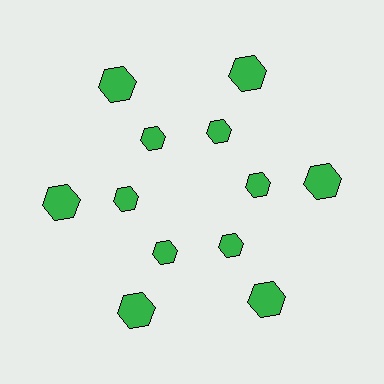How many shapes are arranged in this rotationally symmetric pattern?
There are 12 shapes, arranged in 6 groups of 2.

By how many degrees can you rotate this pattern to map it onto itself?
The pattern maps onto itself every 60 degrees of rotation.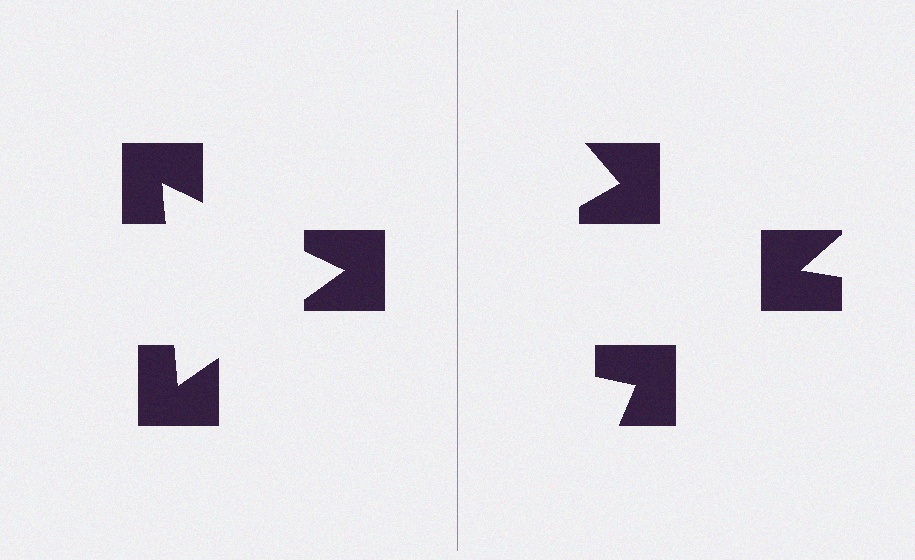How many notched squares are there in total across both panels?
6 — 3 on each side.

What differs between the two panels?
The notched squares are positioned identically on both sides; only the wedge orientations differ. On the left they align to a triangle; on the right they are misaligned.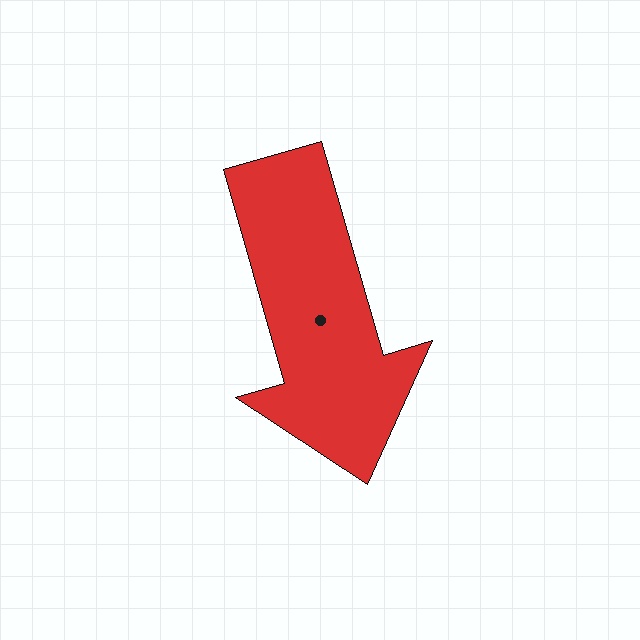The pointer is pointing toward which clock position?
Roughly 5 o'clock.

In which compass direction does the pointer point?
South.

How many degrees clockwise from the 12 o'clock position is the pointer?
Approximately 164 degrees.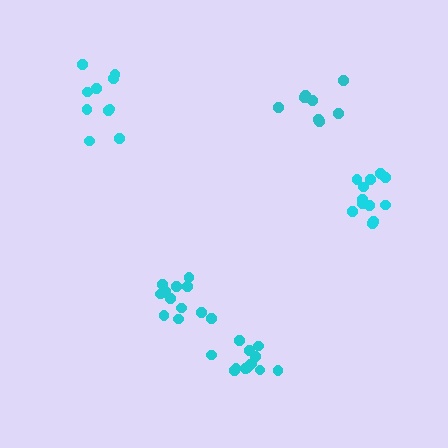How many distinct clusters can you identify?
There are 5 distinct clusters.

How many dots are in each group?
Group 1: 10 dots, Group 2: 13 dots, Group 3: 13 dots, Group 4: 8 dots, Group 5: 12 dots (56 total).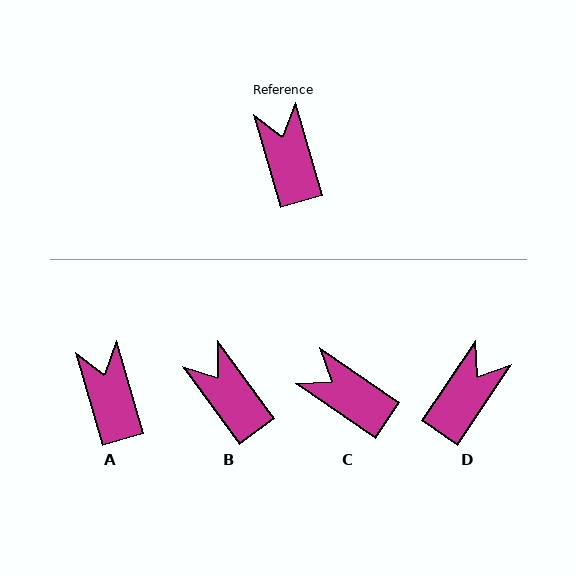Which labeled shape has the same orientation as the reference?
A.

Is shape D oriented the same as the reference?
No, it is off by about 50 degrees.